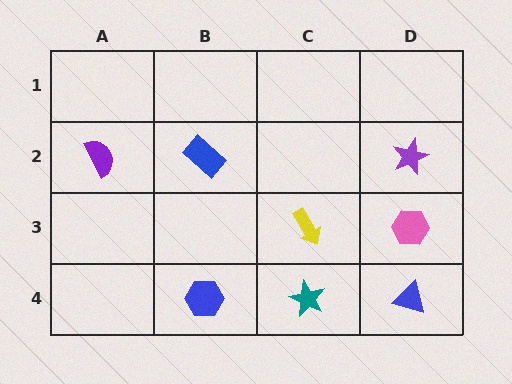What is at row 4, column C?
A teal star.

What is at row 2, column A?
A purple semicircle.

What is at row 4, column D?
A blue triangle.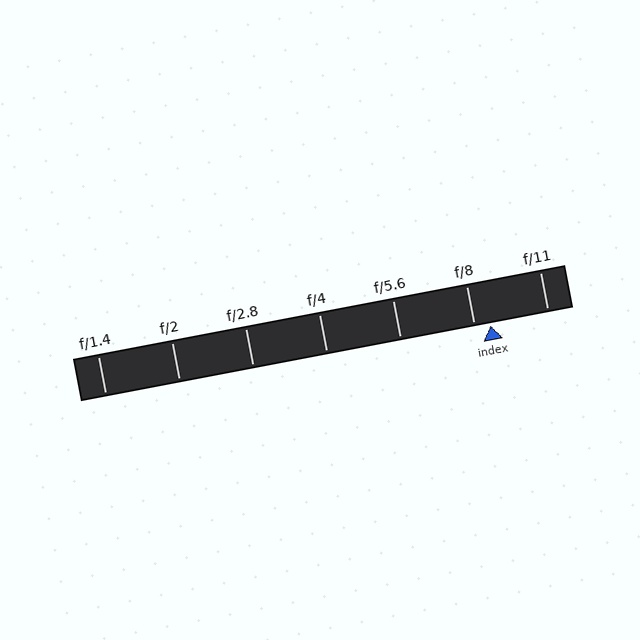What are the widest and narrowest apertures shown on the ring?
The widest aperture shown is f/1.4 and the narrowest is f/11.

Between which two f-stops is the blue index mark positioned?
The index mark is between f/8 and f/11.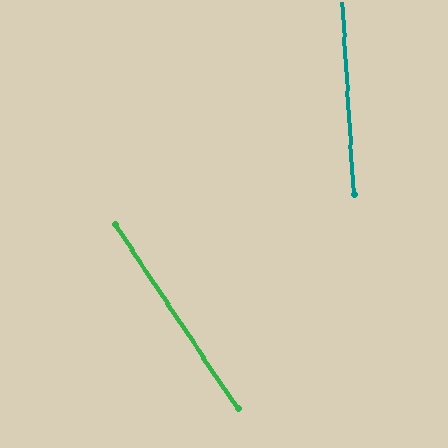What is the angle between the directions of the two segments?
Approximately 30 degrees.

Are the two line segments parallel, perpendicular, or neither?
Neither parallel nor perpendicular — they differ by about 30°.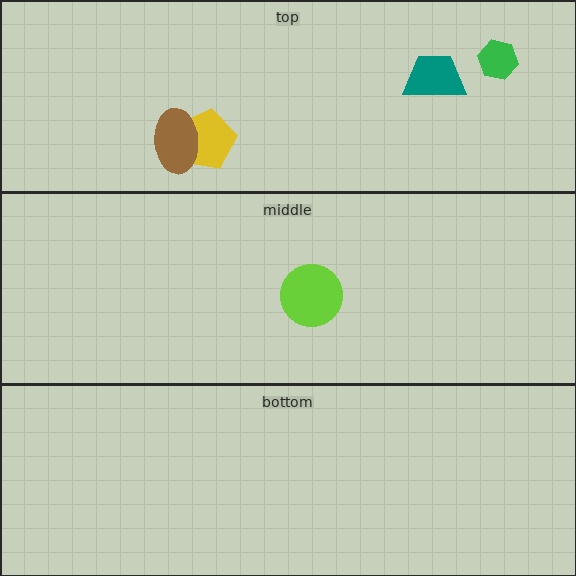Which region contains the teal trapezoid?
The top region.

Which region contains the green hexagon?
The top region.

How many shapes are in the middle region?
1.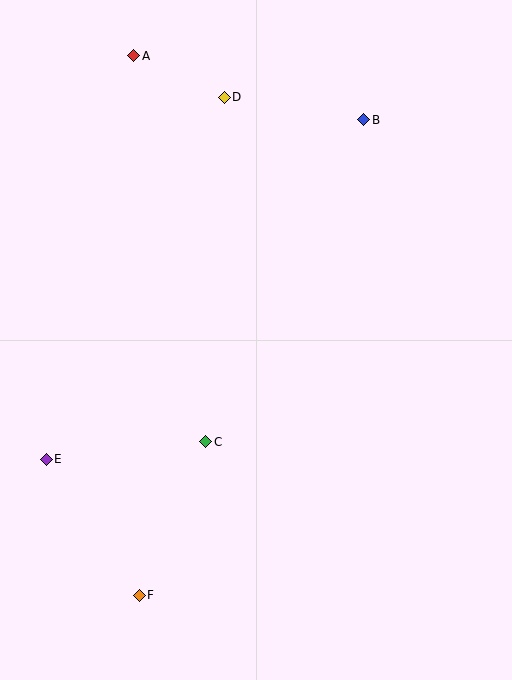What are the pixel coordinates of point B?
Point B is at (364, 120).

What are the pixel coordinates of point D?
Point D is at (224, 97).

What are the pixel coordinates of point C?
Point C is at (206, 442).